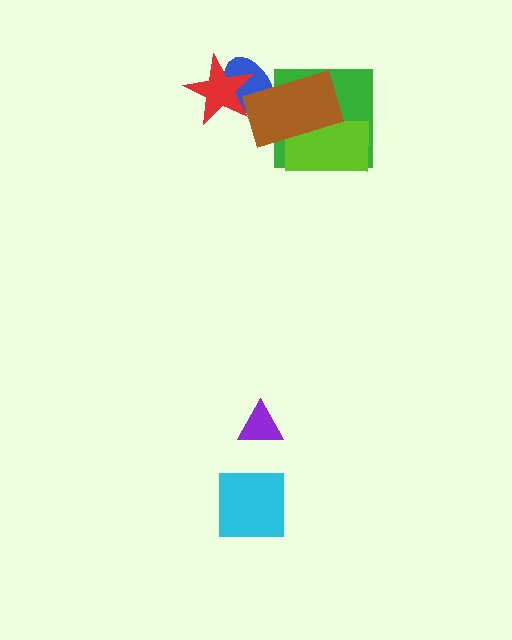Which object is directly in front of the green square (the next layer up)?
The lime rectangle is directly in front of the green square.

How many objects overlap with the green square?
2 objects overlap with the green square.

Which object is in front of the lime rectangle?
The brown rectangle is in front of the lime rectangle.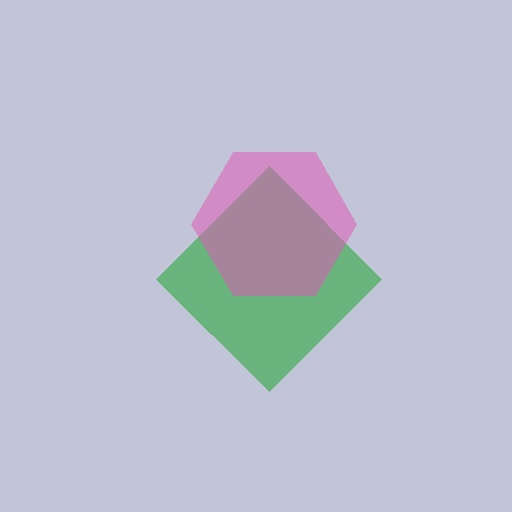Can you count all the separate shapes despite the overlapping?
Yes, there are 2 separate shapes.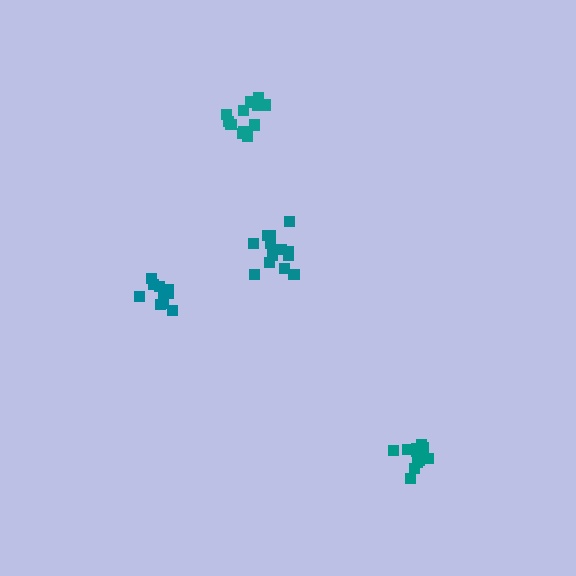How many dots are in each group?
Group 1: 14 dots, Group 2: 12 dots, Group 3: 12 dots, Group 4: 12 dots (50 total).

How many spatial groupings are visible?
There are 4 spatial groupings.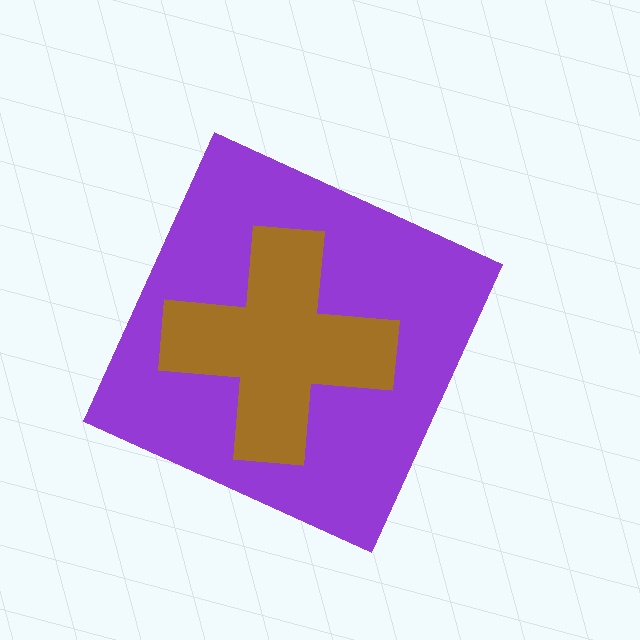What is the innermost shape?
The brown cross.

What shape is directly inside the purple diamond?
The brown cross.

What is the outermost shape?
The purple diamond.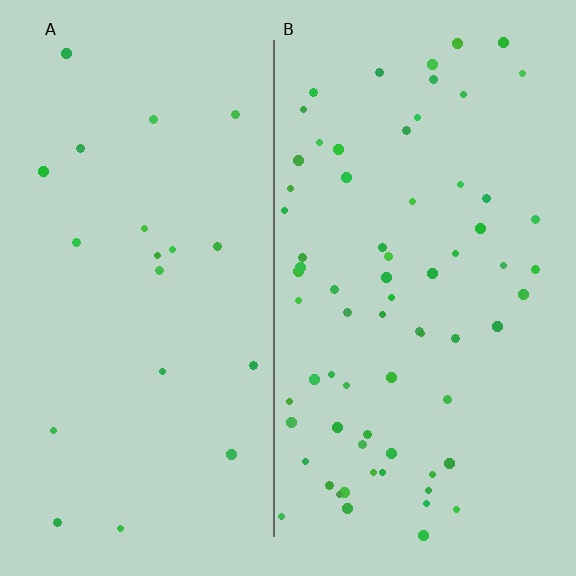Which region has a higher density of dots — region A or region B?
B (the right).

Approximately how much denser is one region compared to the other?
Approximately 3.5× — region B over region A.